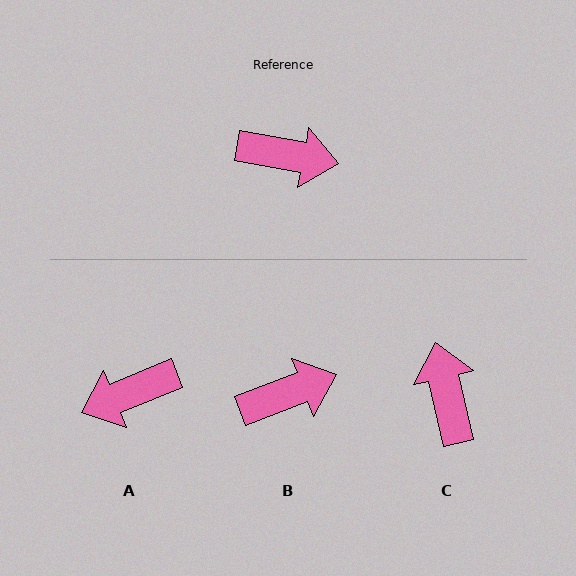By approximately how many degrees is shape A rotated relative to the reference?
Approximately 147 degrees clockwise.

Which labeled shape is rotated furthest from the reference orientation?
A, about 147 degrees away.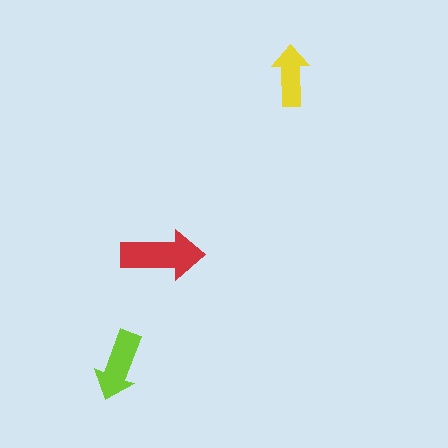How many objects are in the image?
There are 3 objects in the image.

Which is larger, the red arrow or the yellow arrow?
The red one.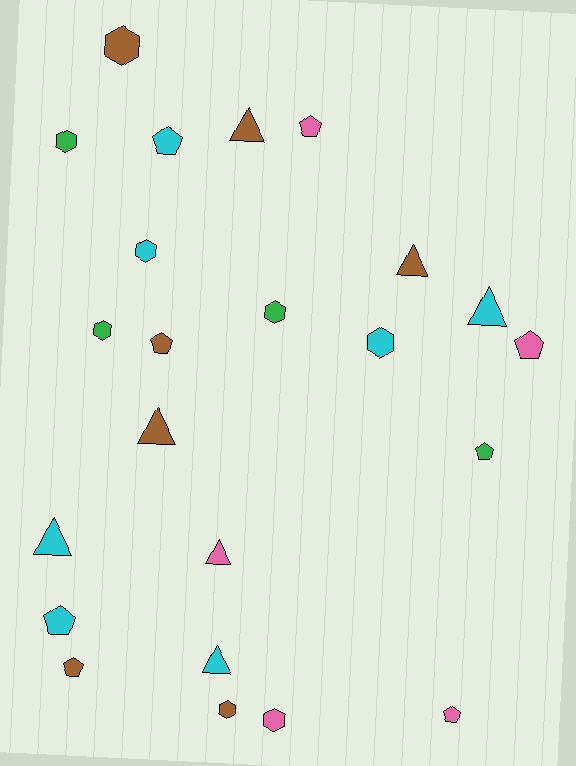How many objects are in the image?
There are 23 objects.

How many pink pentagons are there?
There are 3 pink pentagons.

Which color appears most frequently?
Cyan, with 7 objects.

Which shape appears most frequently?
Hexagon, with 8 objects.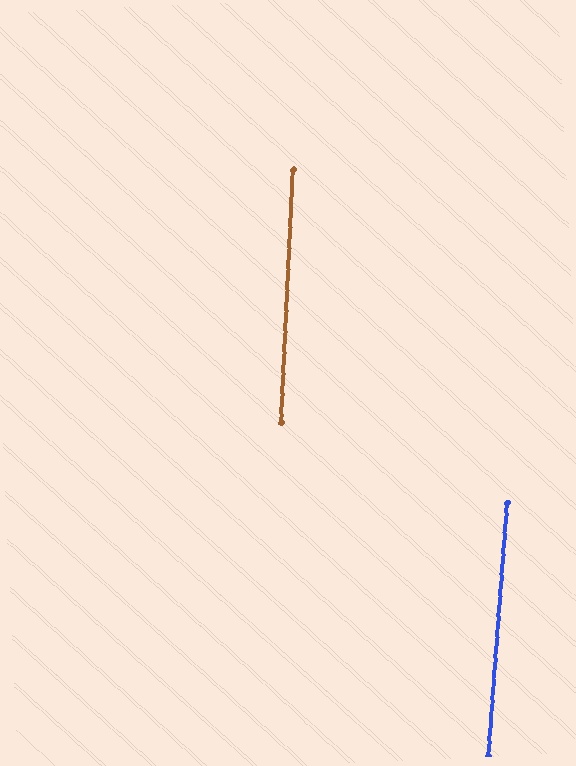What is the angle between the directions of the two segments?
Approximately 1 degree.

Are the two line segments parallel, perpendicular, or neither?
Parallel — their directions differ by only 1.4°.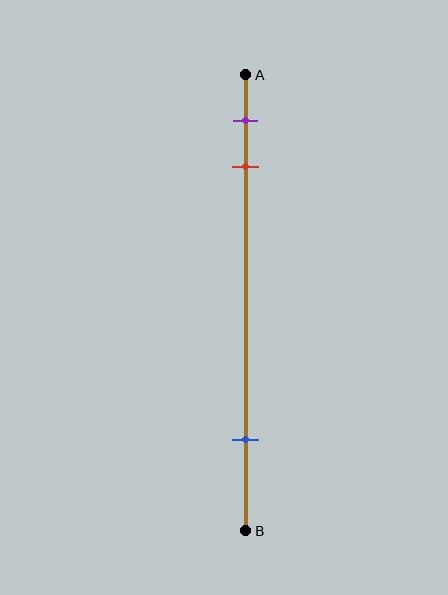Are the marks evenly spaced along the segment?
No, the marks are not evenly spaced.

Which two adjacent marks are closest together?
The purple and red marks are the closest adjacent pair.